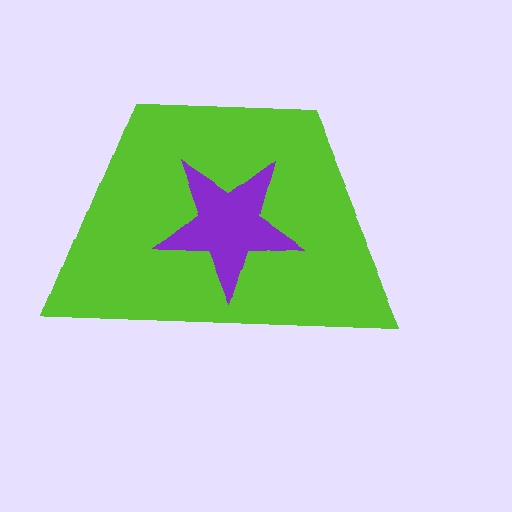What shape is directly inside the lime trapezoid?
The purple star.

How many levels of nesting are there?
2.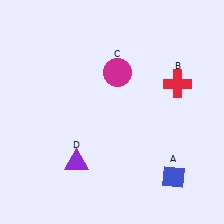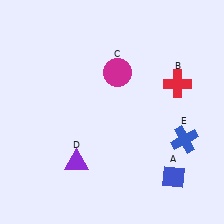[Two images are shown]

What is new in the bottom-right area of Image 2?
A blue cross (E) was added in the bottom-right area of Image 2.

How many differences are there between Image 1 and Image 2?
There is 1 difference between the two images.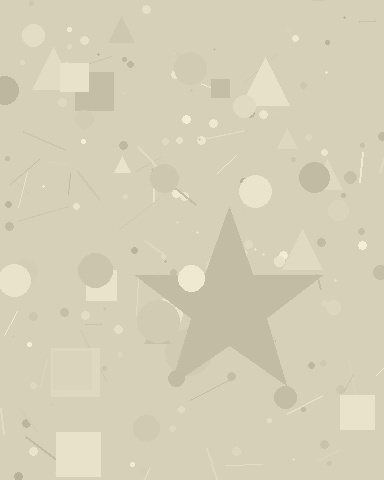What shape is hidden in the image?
A star is hidden in the image.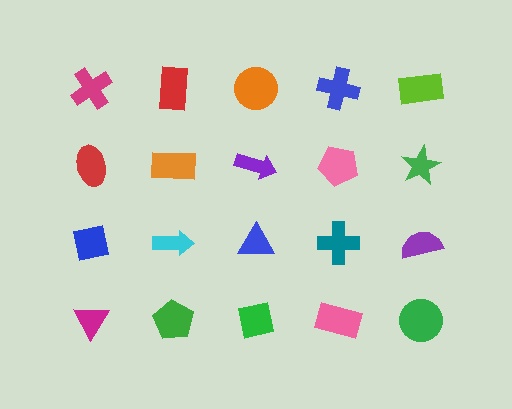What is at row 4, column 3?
A green square.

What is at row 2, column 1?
A red ellipse.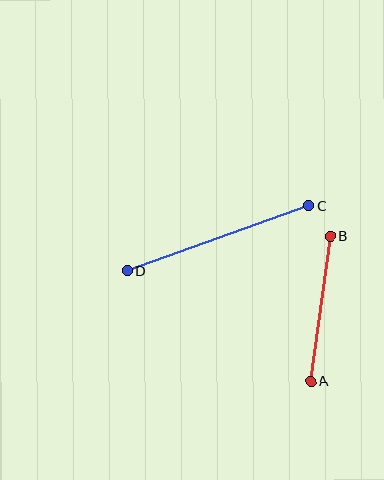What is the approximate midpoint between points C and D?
The midpoint is at approximately (218, 238) pixels.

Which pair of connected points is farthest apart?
Points C and D are farthest apart.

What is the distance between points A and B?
The distance is approximately 146 pixels.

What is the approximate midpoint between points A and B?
The midpoint is at approximately (321, 309) pixels.